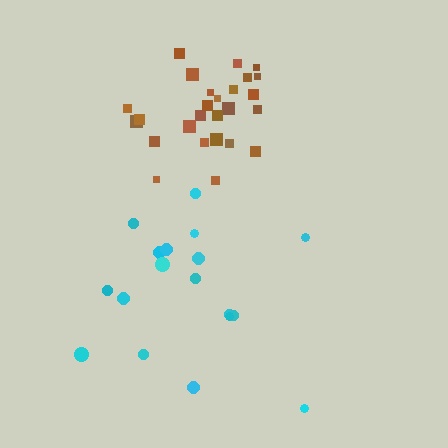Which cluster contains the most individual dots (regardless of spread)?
Brown (26).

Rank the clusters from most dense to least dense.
brown, cyan.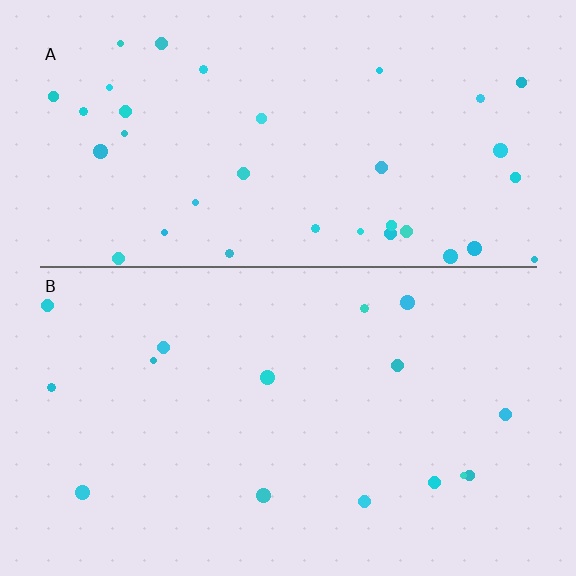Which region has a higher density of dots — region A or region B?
A (the top).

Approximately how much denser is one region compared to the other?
Approximately 2.3× — region A over region B.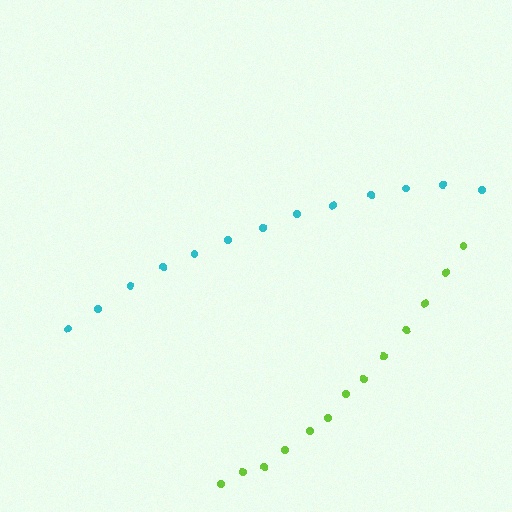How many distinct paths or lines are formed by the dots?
There are 2 distinct paths.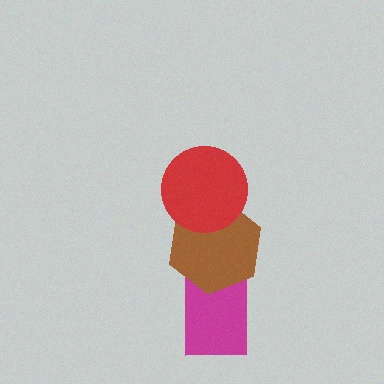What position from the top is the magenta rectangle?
The magenta rectangle is 3rd from the top.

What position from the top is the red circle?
The red circle is 1st from the top.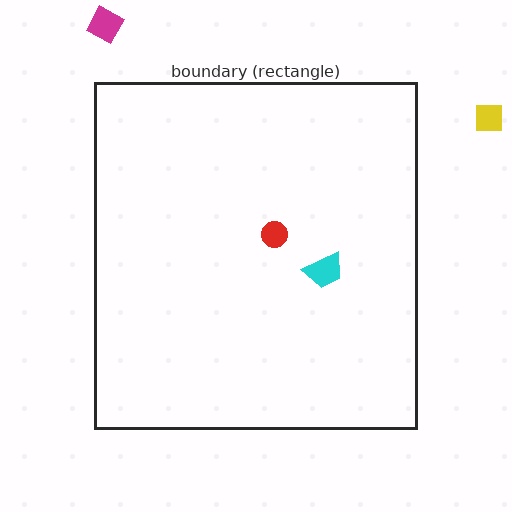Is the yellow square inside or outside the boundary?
Outside.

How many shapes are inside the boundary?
2 inside, 2 outside.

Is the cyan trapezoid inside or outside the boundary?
Inside.